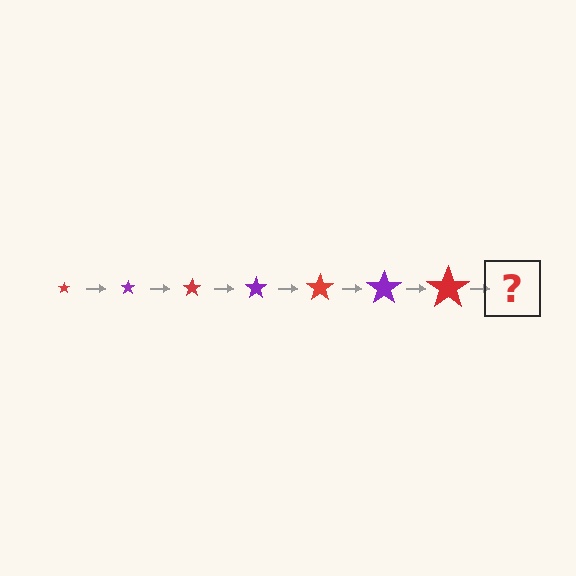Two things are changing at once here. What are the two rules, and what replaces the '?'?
The two rules are that the star grows larger each step and the color cycles through red and purple. The '?' should be a purple star, larger than the previous one.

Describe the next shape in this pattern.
It should be a purple star, larger than the previous one.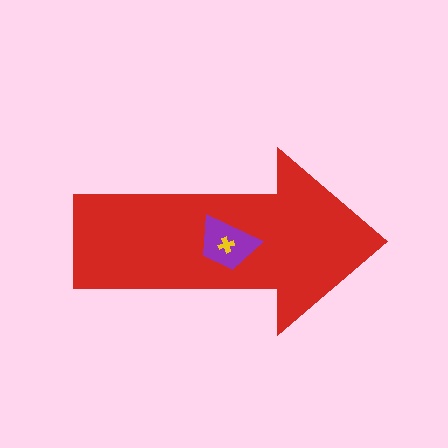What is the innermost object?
The yellow cross.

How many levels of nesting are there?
3.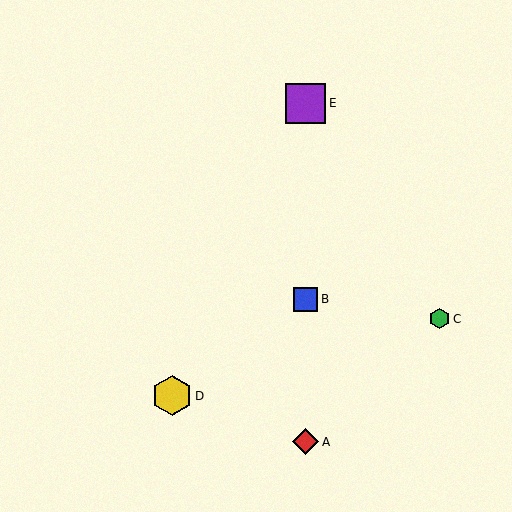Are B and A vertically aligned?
Yes, both are at x≈306.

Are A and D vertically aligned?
No, A is at x≈306 and D is at x≈172.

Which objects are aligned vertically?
Objects A, B, E are aligned vertically.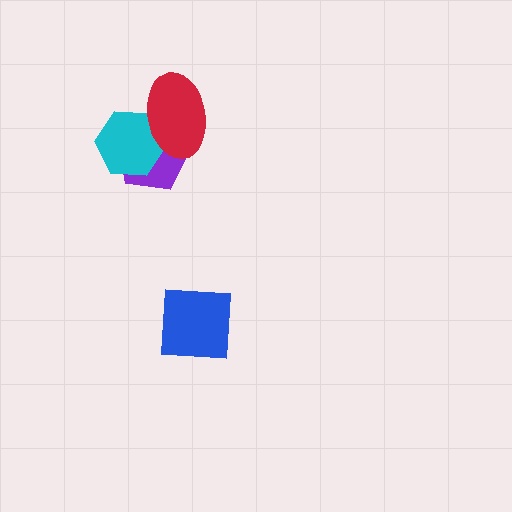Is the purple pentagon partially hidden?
Yes, it is partially covered by another shape.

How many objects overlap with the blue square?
0 objects overlap with the blue square.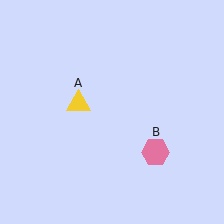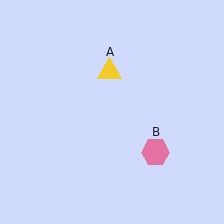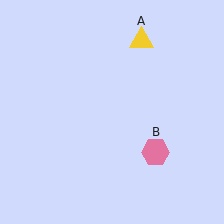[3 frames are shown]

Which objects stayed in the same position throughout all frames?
Pink hexagon (object B) remained stationary.